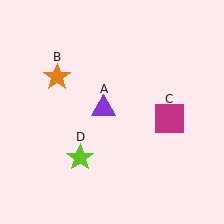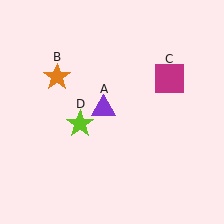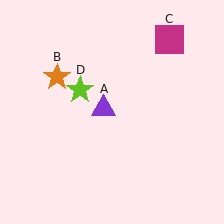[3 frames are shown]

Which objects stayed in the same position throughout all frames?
Purple triangle (object A) and orange star (object B) remained stationary.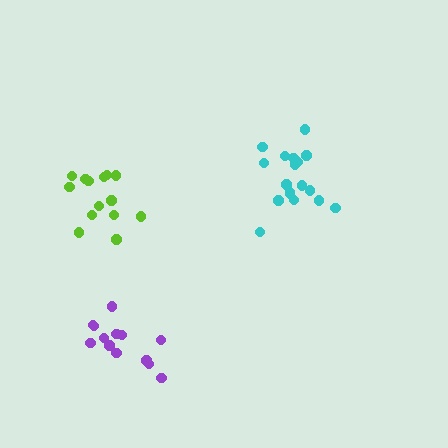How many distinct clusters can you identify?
There are 3 distinct clusters.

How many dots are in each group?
Group 1: 14 dots, Group 2: 18 dots, Group 3: 13 dots (45 total).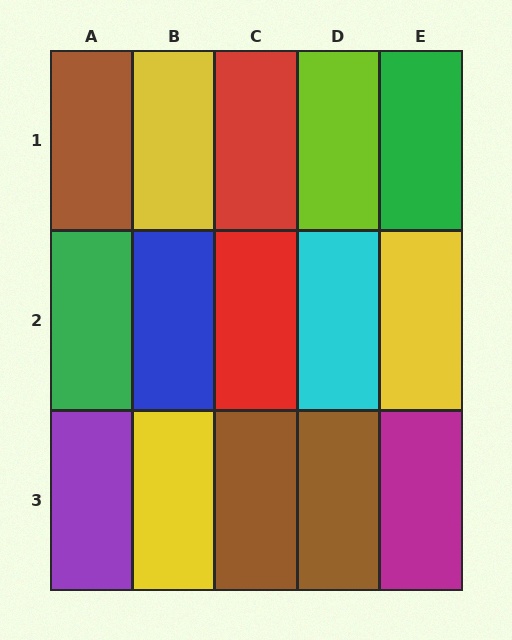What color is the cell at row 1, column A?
Brown.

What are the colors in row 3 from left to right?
Purple, yellow, brown, brown, magenta.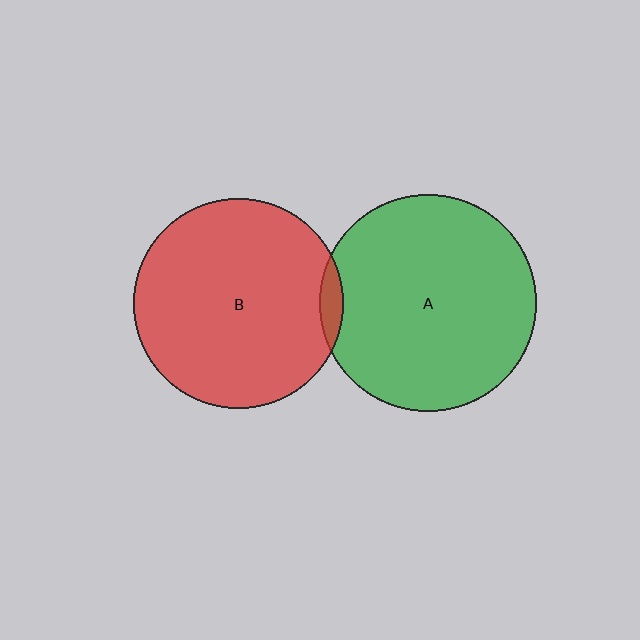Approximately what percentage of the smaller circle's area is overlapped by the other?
Approximately 5%.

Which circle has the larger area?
Circle A (green).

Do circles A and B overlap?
Yes.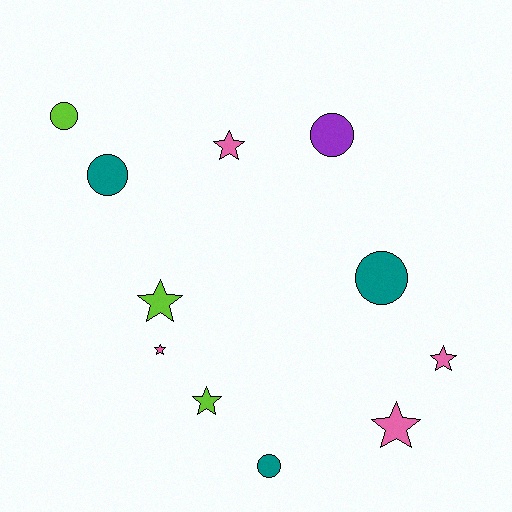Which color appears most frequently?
Pink, with 4 objects.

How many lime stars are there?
There are 2 lime stars.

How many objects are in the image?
There are 11 objects.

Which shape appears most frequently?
Star, with 6 objects.